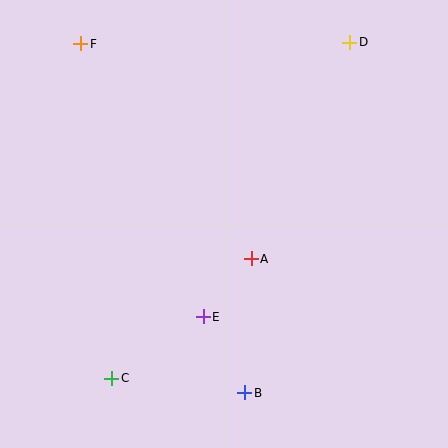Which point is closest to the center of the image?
Point A at (251, 259) is closest to the center.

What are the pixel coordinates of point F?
Point F is at (81, 44).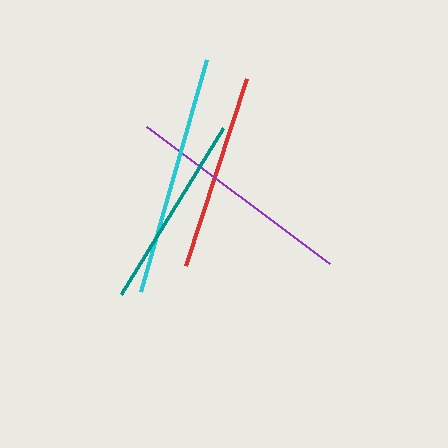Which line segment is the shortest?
The teal line is the shortest at approximately 195 pixels.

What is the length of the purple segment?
The purple segment is approximately 228 pixels long.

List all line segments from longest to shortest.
From longest to shortest: cyan, purple, red, teal.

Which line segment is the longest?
The cyan line is the longest at approximately 242 pixels.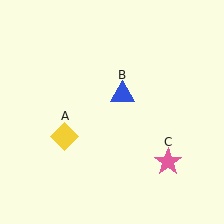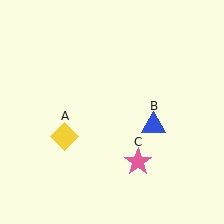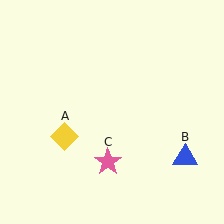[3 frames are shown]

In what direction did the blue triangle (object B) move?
The blue triangle (object B) moved down and to the right.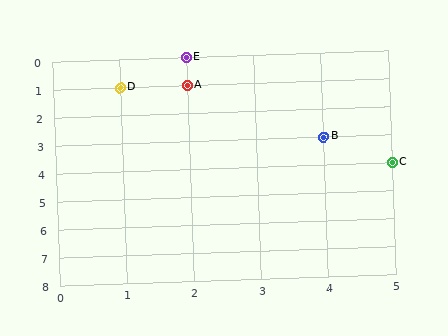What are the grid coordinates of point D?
Point D is at grid coordinates (1, 1).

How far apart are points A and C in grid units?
Points A and C are 3 columns and 3 rows apart (about 4.2 grid units diagonally).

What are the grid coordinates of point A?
Point A is at grid coordinates (2, 1).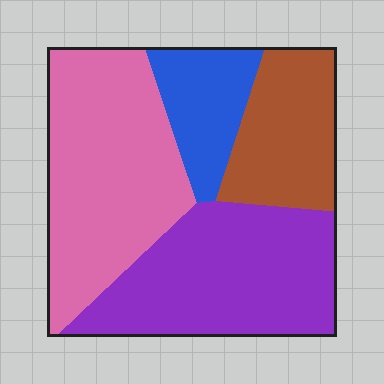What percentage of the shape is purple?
Purple covers 33% of the shape.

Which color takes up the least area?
Blue, at roughly 15%.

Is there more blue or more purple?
Purple.